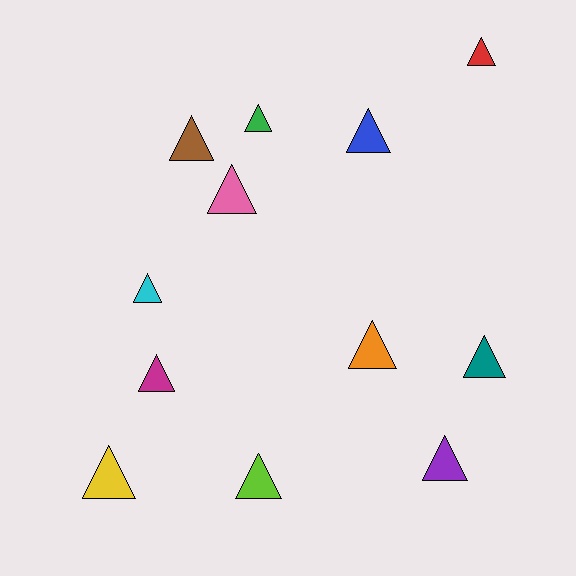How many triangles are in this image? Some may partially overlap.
There are 12 triangles.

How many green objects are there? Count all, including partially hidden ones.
There is 1 green object.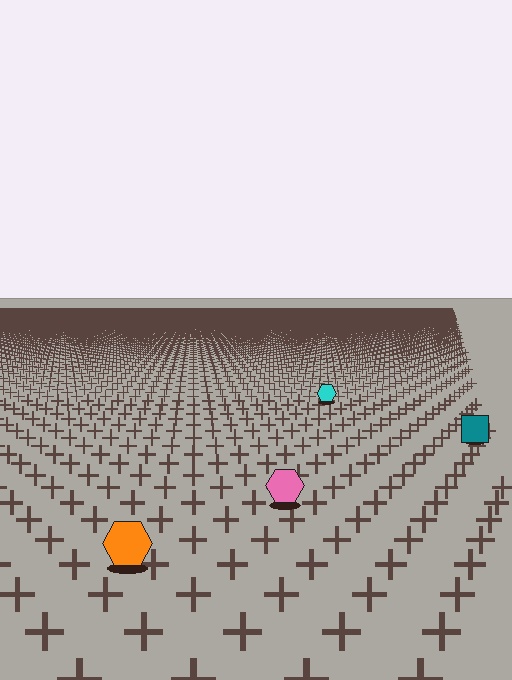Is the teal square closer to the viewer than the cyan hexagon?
Yes. The teal square is closer — you can tell from the texture gradient: the ground texture is coarser near it.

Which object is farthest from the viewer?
The cyan hexagon is farthest from the viewer. It appears smaller and the ground texture around it is denser.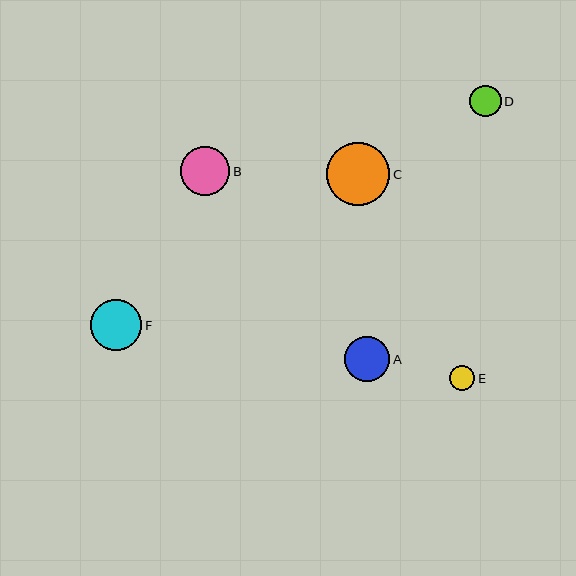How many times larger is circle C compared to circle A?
Circle C is approximately 1.4 times the size of circle A.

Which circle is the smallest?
Circle E is the smallest with a size of approximately 25 pixels.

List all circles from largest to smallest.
From largest to smallest: C, F, B, A, D, E.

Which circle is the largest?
Circle C is the largest with a size of approximately 63 pixels.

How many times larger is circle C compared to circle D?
Circle C is approximately 2.0 times the size of circle D.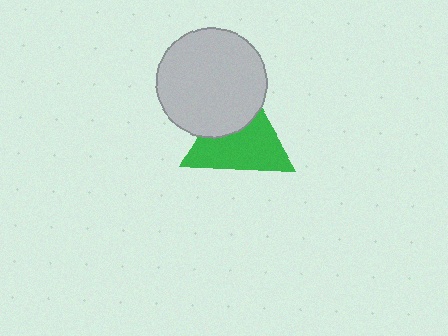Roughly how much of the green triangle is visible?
About half of it is visible (roughly 64%).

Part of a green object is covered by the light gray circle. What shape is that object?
It is a triangle.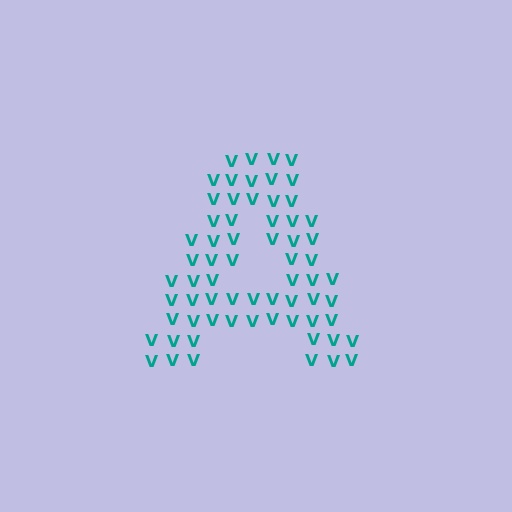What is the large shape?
The large shape is the letter A.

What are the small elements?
The small elements are letter V's.